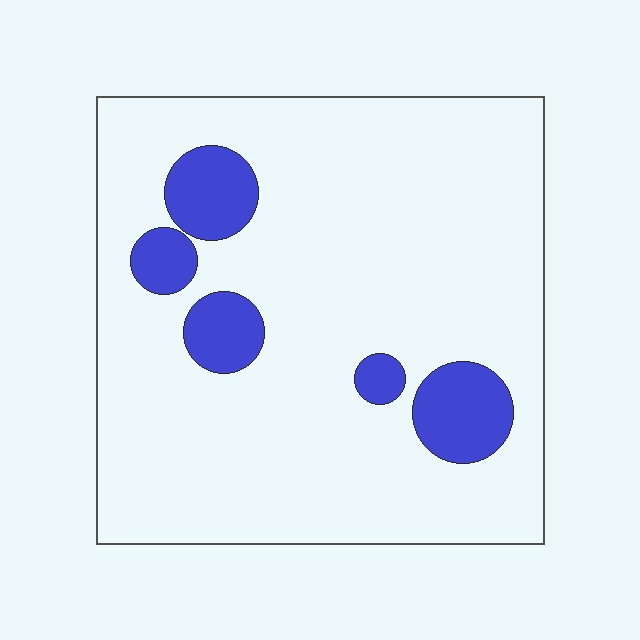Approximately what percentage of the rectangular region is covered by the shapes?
Approximately 15%.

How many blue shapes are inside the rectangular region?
5.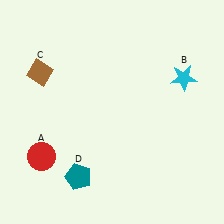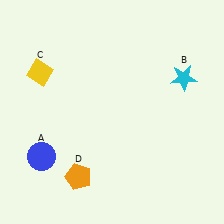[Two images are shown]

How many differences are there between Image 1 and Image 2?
There are 3 differences between the two images.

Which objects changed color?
A changed from red to blue. C changed from brown to yellow. D changed from teal to orange.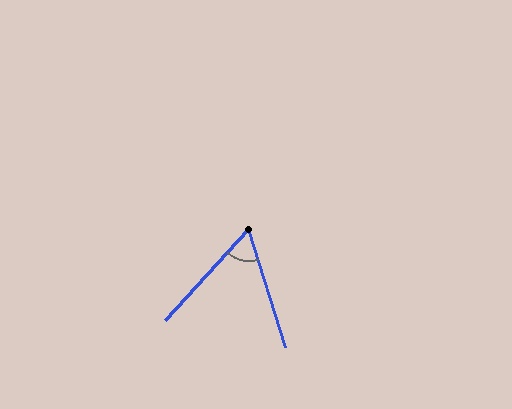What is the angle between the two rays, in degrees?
Approximately 60 degrees.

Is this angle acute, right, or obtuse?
It is acute.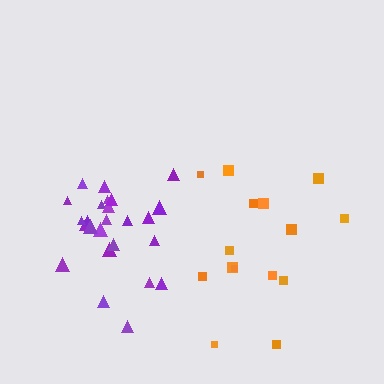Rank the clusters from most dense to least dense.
purple, orange.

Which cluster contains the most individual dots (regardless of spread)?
Purple (25).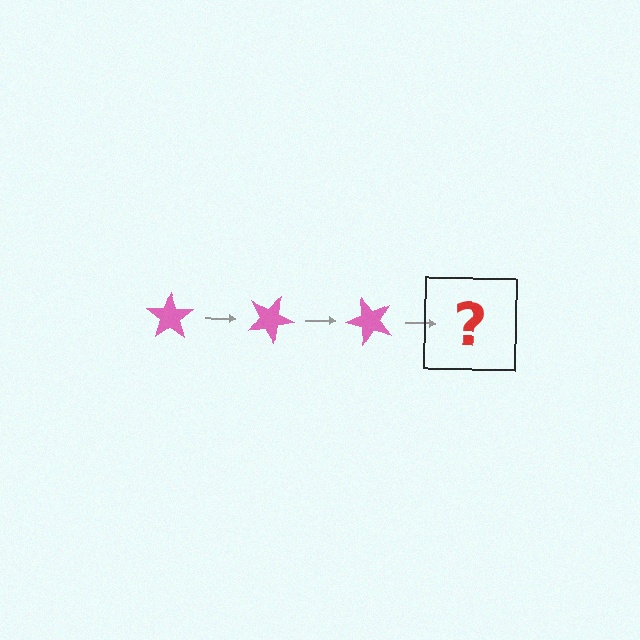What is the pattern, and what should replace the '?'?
The pattern is that the star rotates 25 degrees each step. The '?' should be a pink star rotated 75 degrees.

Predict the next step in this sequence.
The next step is a pink star rotated 75 degrees.